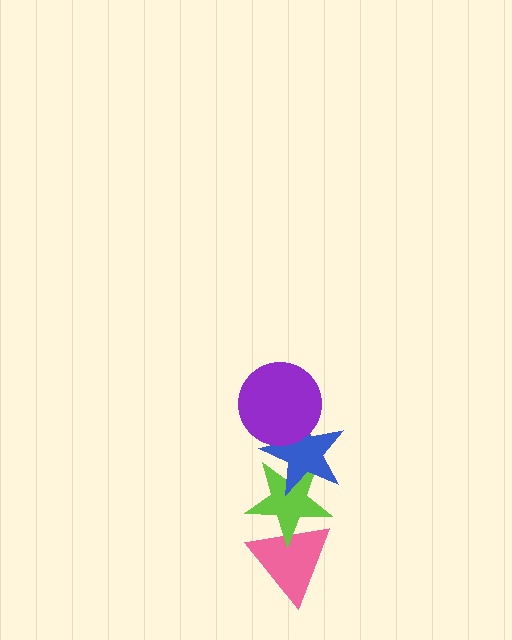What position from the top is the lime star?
The lime star is 3rd from the top.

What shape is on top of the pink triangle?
The lime star is on top of the pink triangle.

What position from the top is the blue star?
The blue star is 2nd from the top.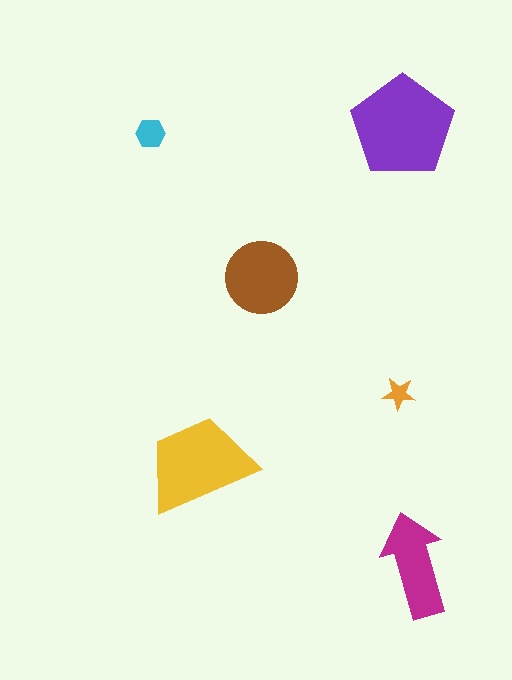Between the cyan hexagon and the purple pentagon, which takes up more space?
The purple pentagon.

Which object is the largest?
The purple pentagon.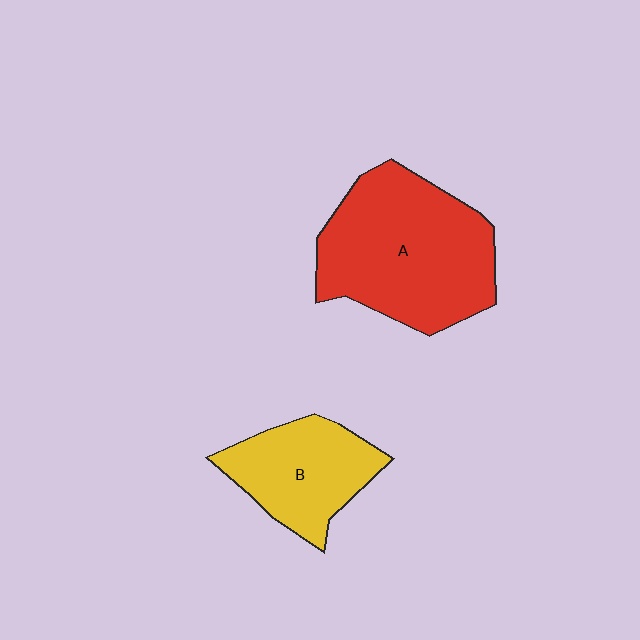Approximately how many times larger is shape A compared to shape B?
Approximately 1.7 times.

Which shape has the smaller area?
Shape B (yellow).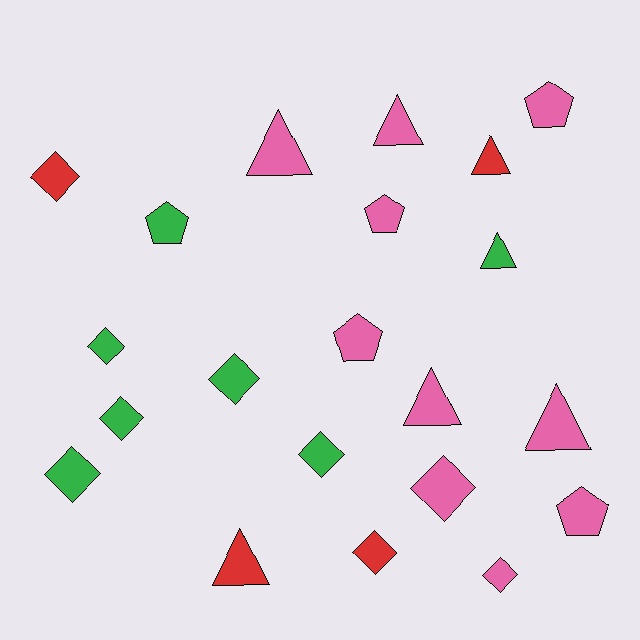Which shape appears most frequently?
Diamond, with 9 objects.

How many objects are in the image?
There are 21 objects.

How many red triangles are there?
There are 2 red triangles.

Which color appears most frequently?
Pink, with 10 objects.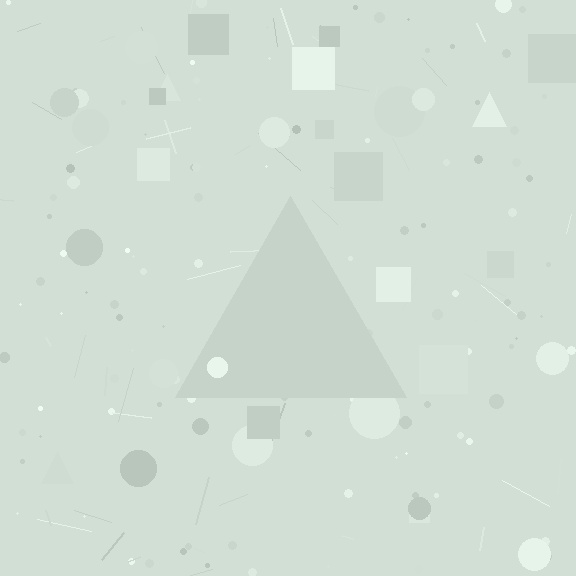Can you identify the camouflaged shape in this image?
The camouflaged shape is a triangle.